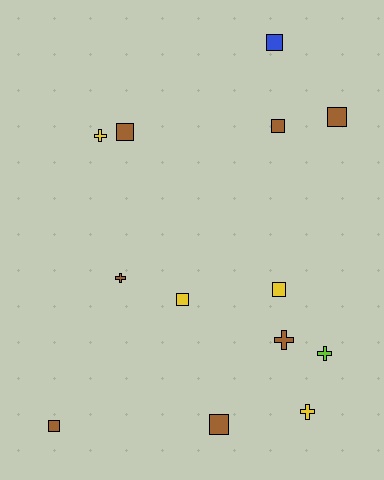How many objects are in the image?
There are 13 objects.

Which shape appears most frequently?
Square, with 8 objects.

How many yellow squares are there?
There are 2 yellow squares.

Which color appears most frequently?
Brown, with 7 objects.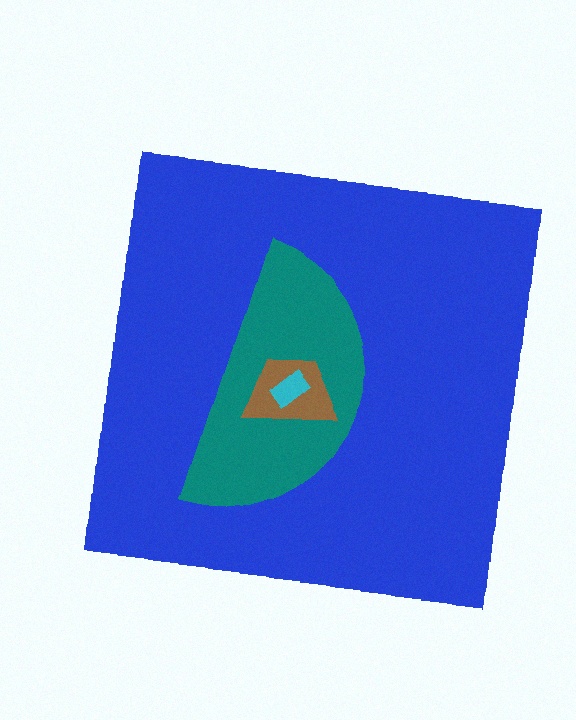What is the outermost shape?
The blue square.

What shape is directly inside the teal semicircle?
The brown trapezoid.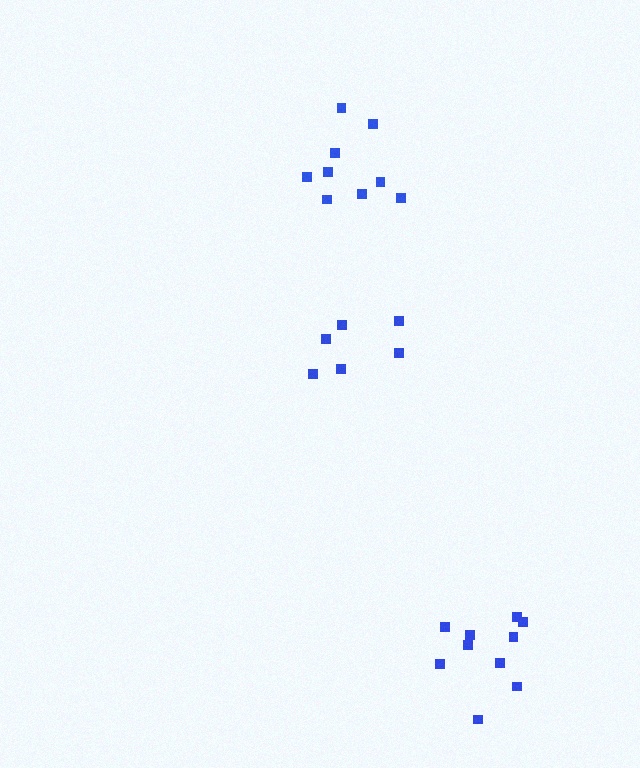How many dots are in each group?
Group 1: 10 dots, Group 2: 9 dots, Group 3: 6 dots (25 total).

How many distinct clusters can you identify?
There are 3 distinct clusters.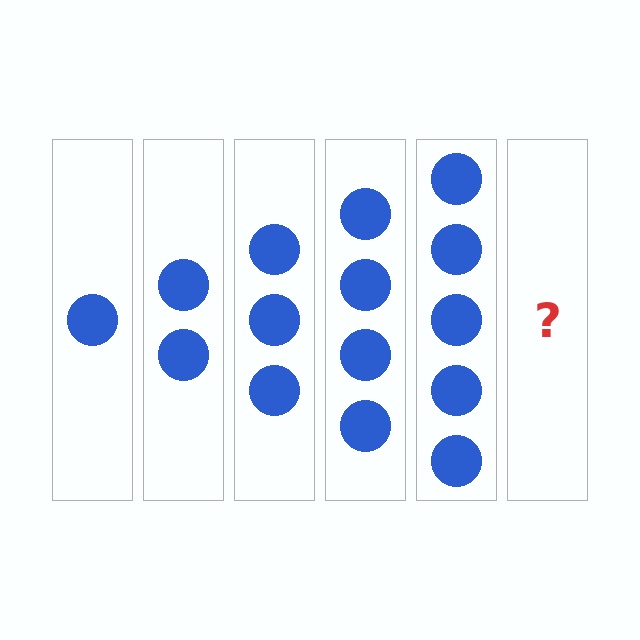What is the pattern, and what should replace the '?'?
The pattern is that each step adds one more circle. The '?' should be 6 circles.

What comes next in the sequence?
The next element should be 6 circles.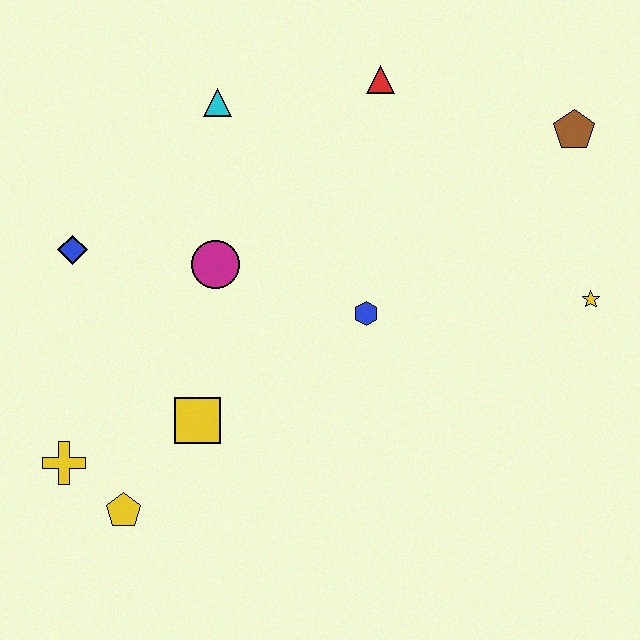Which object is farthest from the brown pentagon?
The yellow cross is farthest from the brown pentagon.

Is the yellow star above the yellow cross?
Yes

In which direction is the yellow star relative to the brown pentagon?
The yellow star is below the brown pentagon.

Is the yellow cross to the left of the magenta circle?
Yes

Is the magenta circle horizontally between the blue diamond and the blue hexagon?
Yes